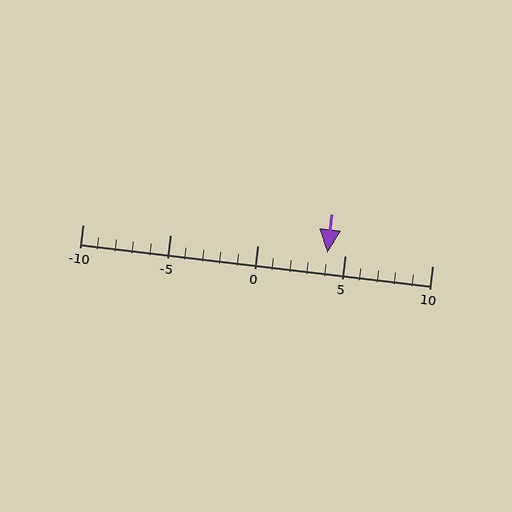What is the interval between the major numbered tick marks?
The major tick marks are spaced 5 units apart.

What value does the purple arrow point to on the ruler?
The purple arrow points to approximately 4.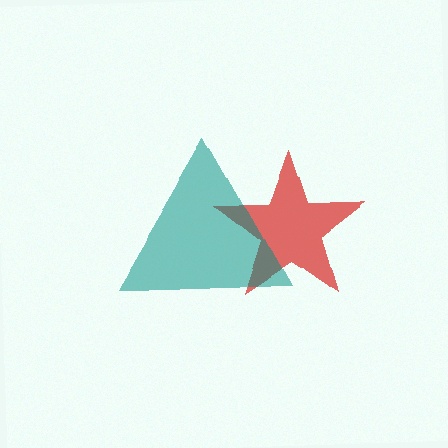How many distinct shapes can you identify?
There are 2 distinct shapes: a red star, a teal triangle.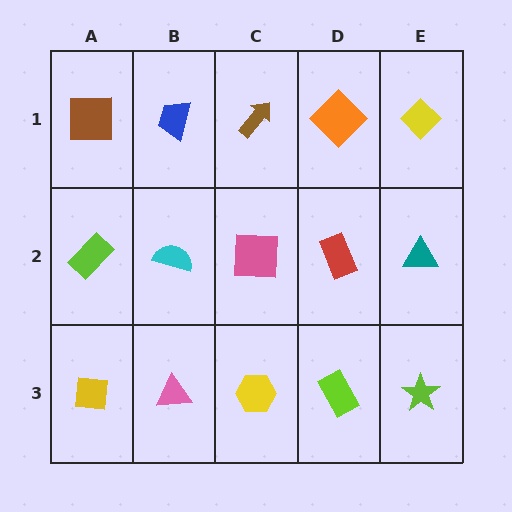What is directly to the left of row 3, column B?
A yellow square.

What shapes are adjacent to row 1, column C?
A pink square (row 2, column C), a blue trapezoid (row 1, column B), an orange diamond (row 1, column D).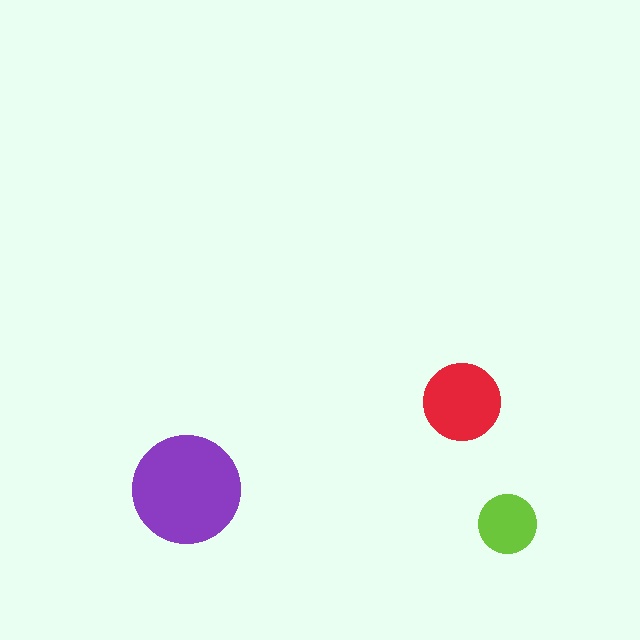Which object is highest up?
The red circle is topmost.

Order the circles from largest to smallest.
the purple one, the red one, the lime one.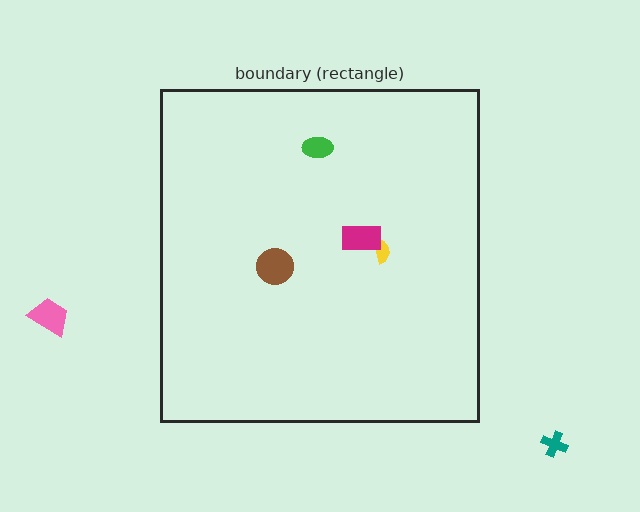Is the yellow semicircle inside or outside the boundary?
Inside.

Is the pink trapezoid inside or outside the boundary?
Outside.